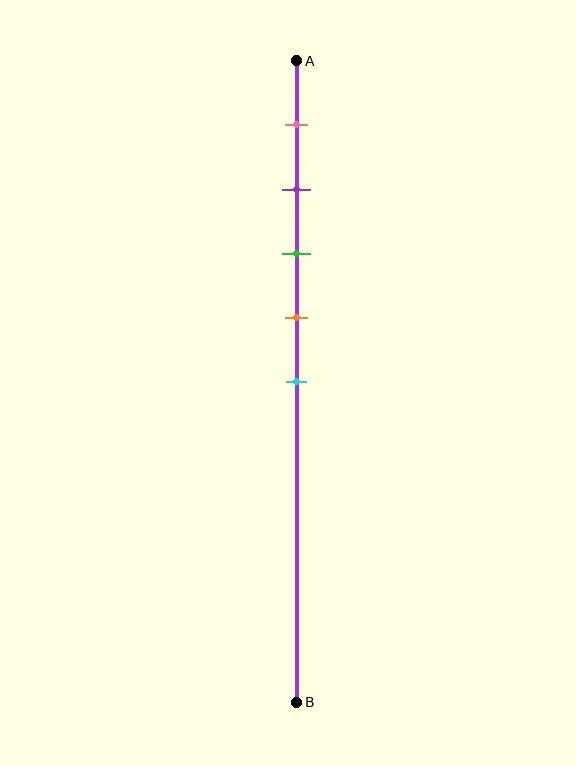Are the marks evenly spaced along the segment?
Yes, the marks are approximately evenly spaced.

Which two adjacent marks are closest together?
The purple and green marks are the closest adjacent pair.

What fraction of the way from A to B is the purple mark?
The purple mark is approximately 20% (0.2) of the way from A to B.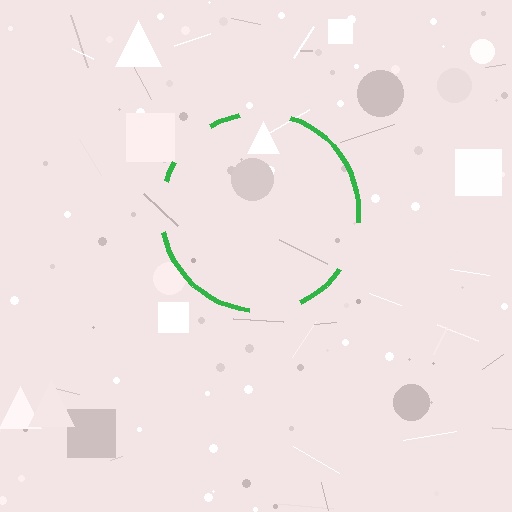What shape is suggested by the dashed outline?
The dashed outline suggests a circle.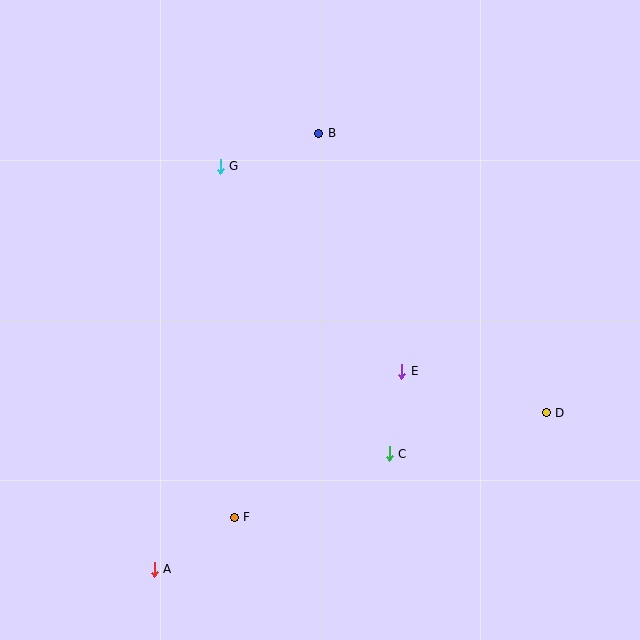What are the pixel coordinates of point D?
Point D is at (546, 413).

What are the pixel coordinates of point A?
Point A is at (154, 569).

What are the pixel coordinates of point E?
Point E is at (402, 371).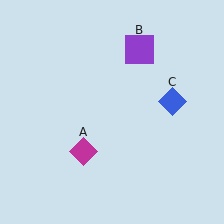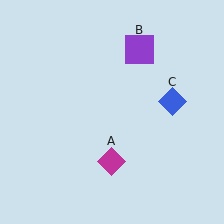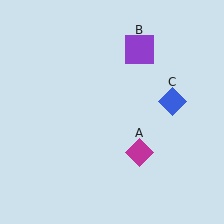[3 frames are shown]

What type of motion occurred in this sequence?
The magenta diamond (object A) rotated counterclockwise around the center of the scene.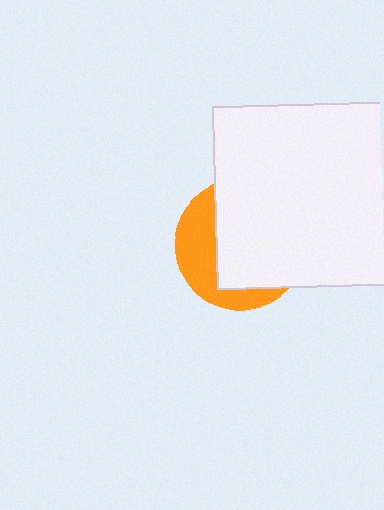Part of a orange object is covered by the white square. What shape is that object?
It is a circle.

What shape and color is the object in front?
The object in front is a white square.